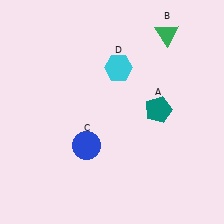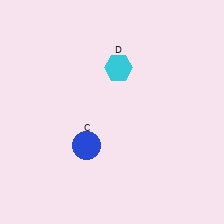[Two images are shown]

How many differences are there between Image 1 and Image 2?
There are 2 differences between the two images.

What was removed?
The teal pentagon (A), the green triangle (B) were removed in Image 2.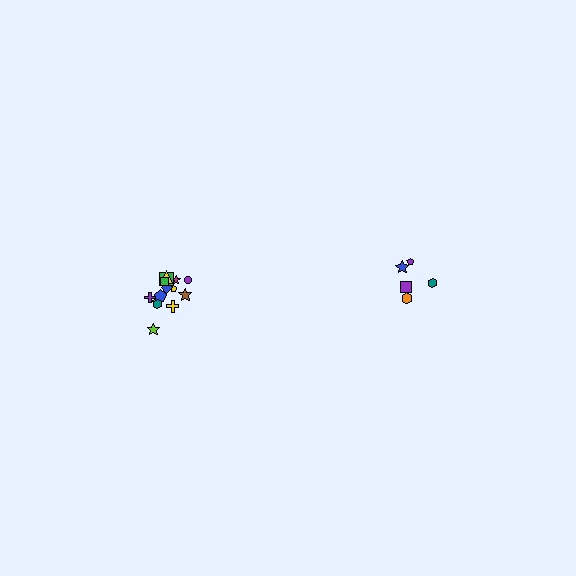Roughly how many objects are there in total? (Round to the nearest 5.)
Roughly 20 objects in total.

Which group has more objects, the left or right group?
The left group.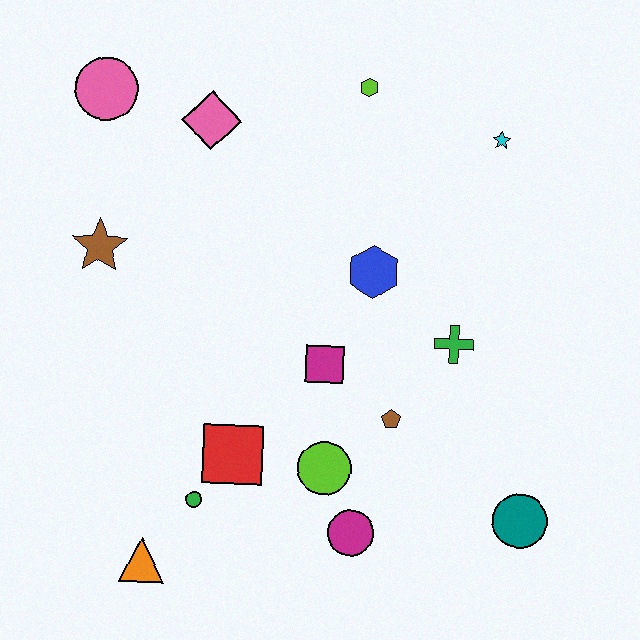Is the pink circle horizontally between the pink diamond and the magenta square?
No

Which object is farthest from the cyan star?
The orange triangle is farthest from the cyan star.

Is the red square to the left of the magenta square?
Yes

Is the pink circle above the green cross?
Yes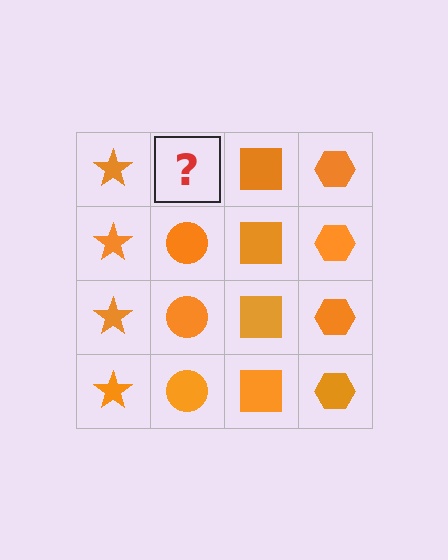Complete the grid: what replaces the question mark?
The question mark should be replaced with an orange circle.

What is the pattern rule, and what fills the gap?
The rule is that each column has a consistent shape. The gap should be filled with an orange circle.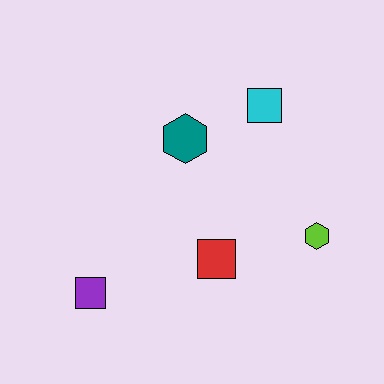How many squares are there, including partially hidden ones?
There are 3 squares.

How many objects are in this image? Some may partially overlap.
There are 5 objects.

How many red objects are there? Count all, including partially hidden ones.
There is 1 red object.